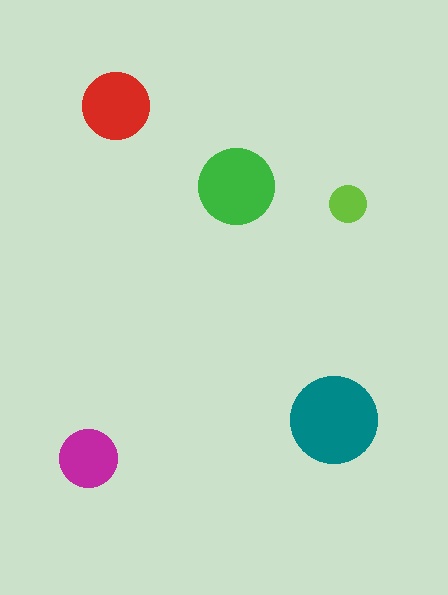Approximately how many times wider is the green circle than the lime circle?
About 2 times wider.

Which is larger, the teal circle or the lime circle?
The teal one.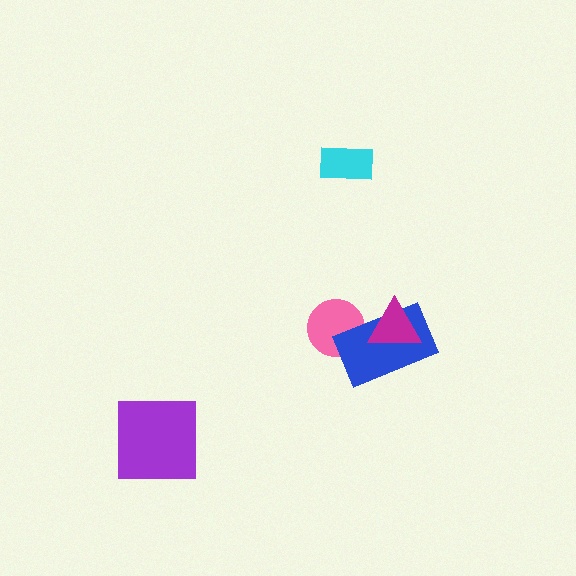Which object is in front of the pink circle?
The blue rectangle is in front of the pink circle.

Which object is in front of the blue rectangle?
The magenta triangle is in front of the blue rectangle.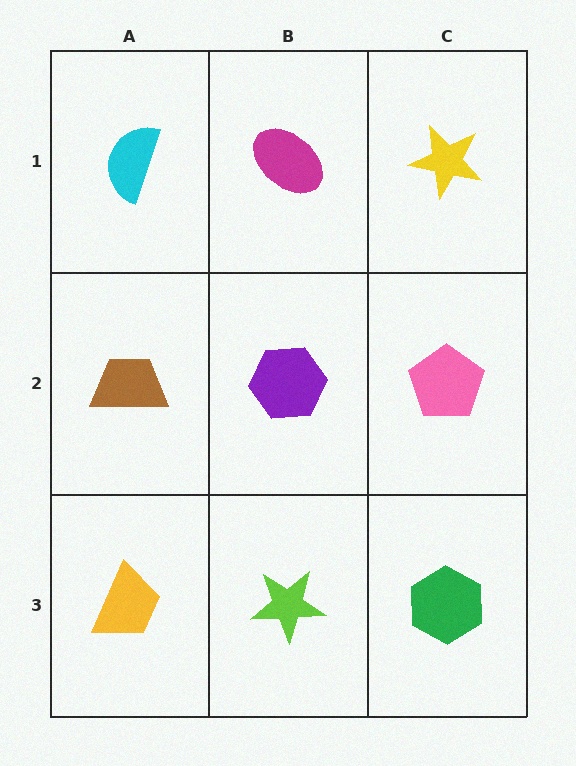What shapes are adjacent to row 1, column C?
A pink pentagon (row 2, column C), a magenta ellipse (row 1, column B).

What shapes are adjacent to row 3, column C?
A pink pentagon (row 2, column C), a lime star (row 3, column B).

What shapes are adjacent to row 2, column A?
A cyan semicircle (row 1, column A), a yellow trapezoid (row 3, column A), a purple hexagon (row 2, column B).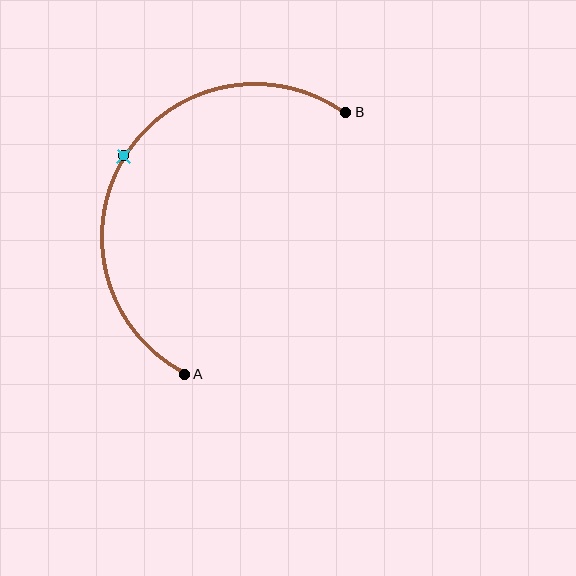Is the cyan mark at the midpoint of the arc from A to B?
Yes. The cyan mark lies on the arc at equal arc-length from both A and B — it is the arc midpoint.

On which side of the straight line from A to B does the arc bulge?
The arc bulges to the left of the straight line connecting A and B.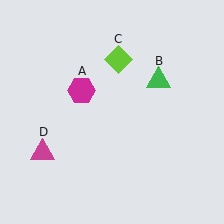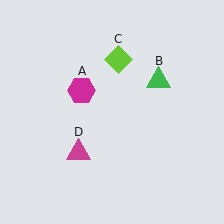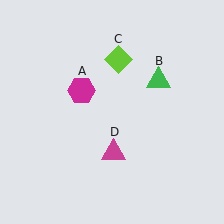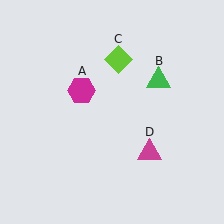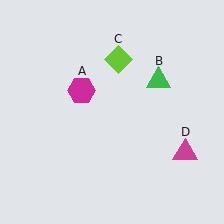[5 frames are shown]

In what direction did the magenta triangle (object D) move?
The magenta triangle (object D) moved right.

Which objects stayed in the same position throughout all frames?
Magenta hexagon (object A) and green triangle (object B) and lime diamond (object C) remained stationary.